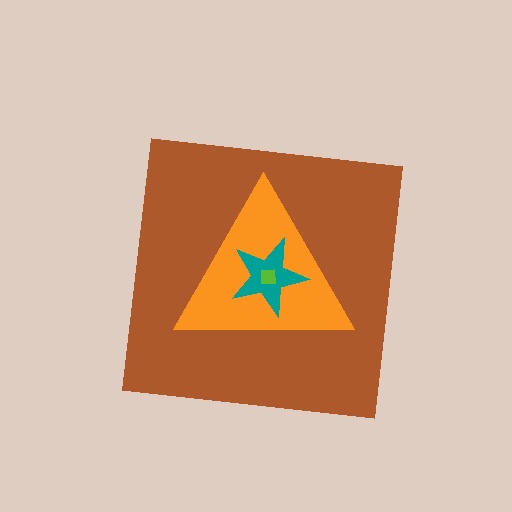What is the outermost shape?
The brown square.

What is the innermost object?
The lime square.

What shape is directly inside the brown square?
The orange triangle.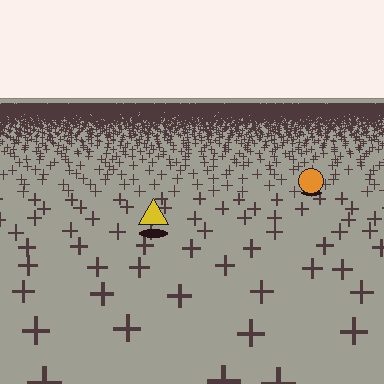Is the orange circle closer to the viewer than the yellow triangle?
No. The yellow triangle is closer — you can tell from the texture gradient: the ground texture is coarser near it.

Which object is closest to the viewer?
The yellow triangle is closest. The texture marks near it are larger and more spread out.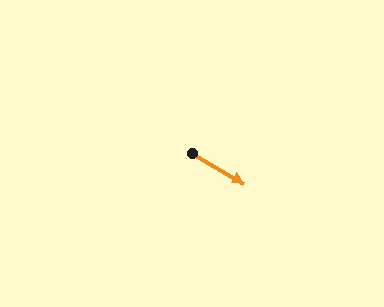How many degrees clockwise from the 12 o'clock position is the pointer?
Approximately 120 degrees.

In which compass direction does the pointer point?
Southeast.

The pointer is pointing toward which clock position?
Roughly 4 o'clock.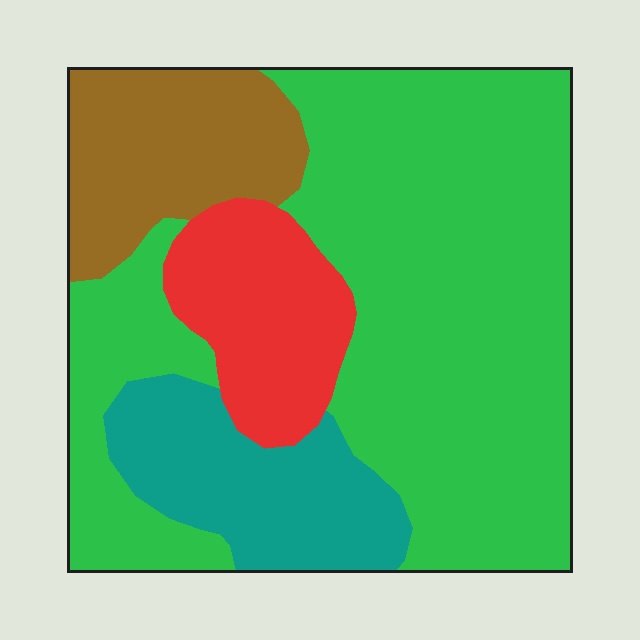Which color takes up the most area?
Green, at roughly 60%.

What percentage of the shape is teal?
Teal takes up less than a sixth of the shape.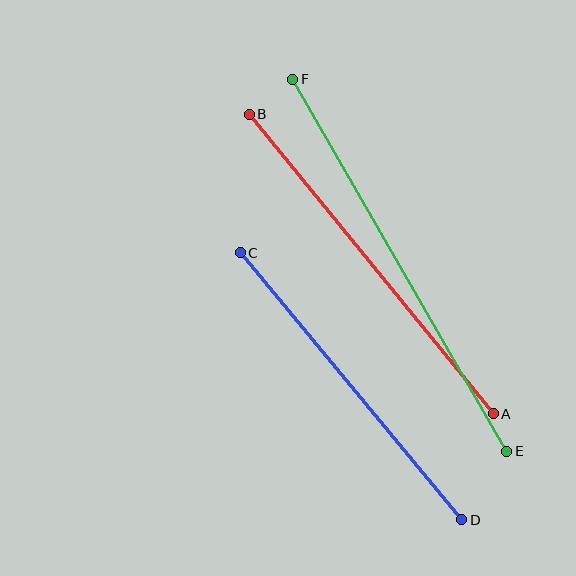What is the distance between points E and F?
The distance is approximately 429 pixels.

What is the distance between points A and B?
The distance is approximately 386 pixels.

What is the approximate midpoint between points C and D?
The midpoint is at approximately (351, 386) pixels.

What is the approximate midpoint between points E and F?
The midpoint is at approximately (400, 265) pixels.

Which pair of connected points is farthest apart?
Points E and F are farthest apart.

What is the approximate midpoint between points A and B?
The midpoint is at approximately (371, 264) pixels.